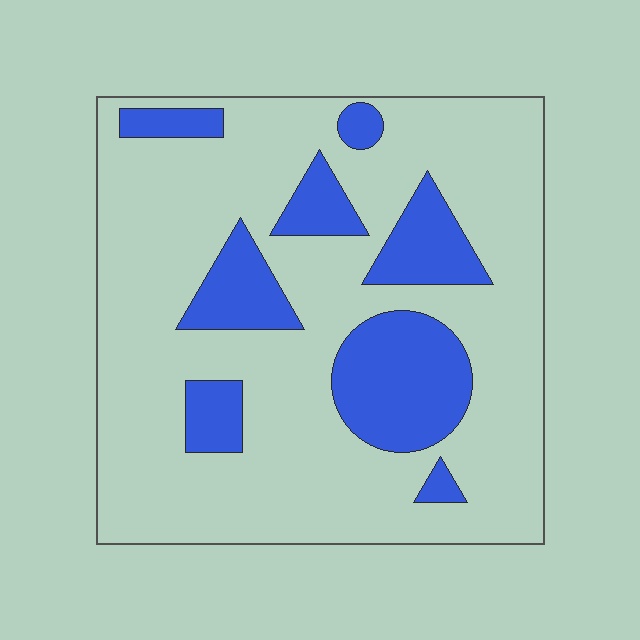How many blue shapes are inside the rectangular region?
8.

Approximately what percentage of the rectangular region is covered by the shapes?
Approximately 25%.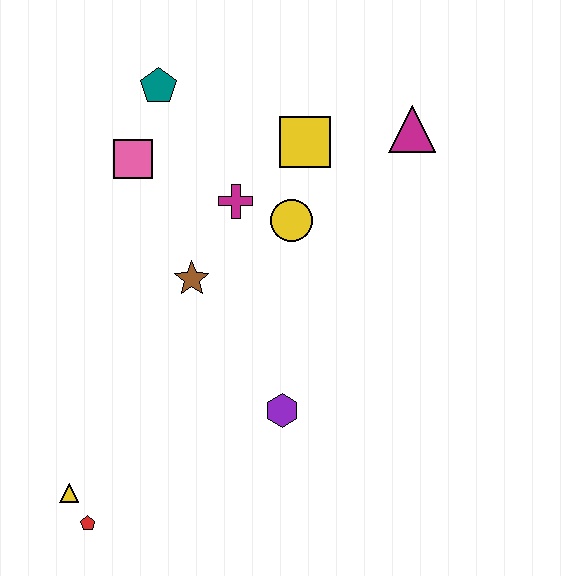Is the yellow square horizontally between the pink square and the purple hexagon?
No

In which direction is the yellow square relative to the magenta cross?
The yellow square is to the right of the magenta cross.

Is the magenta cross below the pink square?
Yes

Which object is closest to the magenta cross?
The yellow circle is closest to the magenta cross.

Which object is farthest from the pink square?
The red pentagon is farthest from the pink square.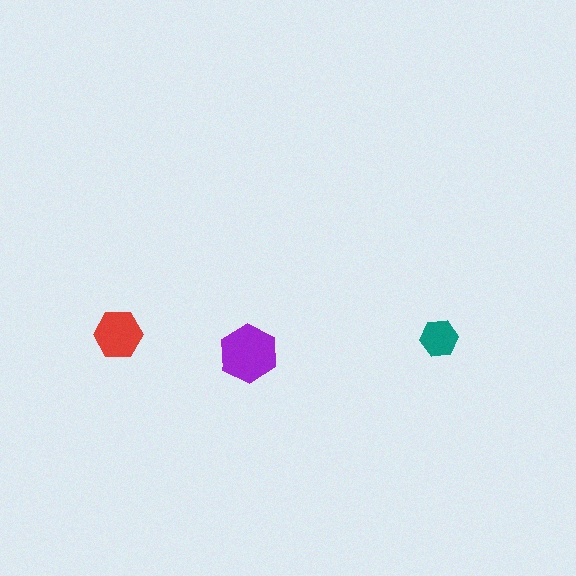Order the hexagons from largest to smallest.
the purple one, the red one, the teal one.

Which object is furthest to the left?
The red hexagon is leftmost.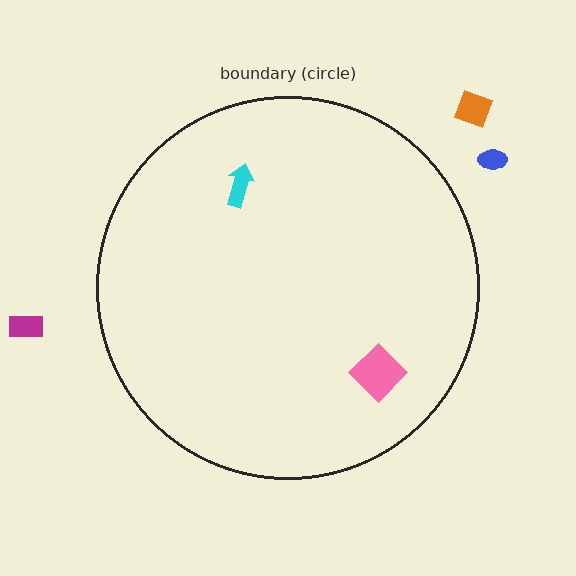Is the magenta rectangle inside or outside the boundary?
Outside.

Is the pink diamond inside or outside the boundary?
Inside.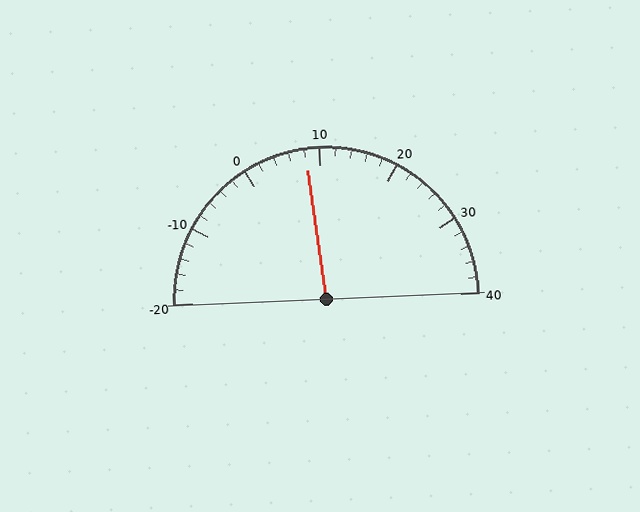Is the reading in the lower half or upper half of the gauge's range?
The reading is in the lower half of the range (-20 to 40).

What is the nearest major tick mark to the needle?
The nearest major tick mark is 10.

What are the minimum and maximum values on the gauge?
The gauge ranges from -20 to 40.